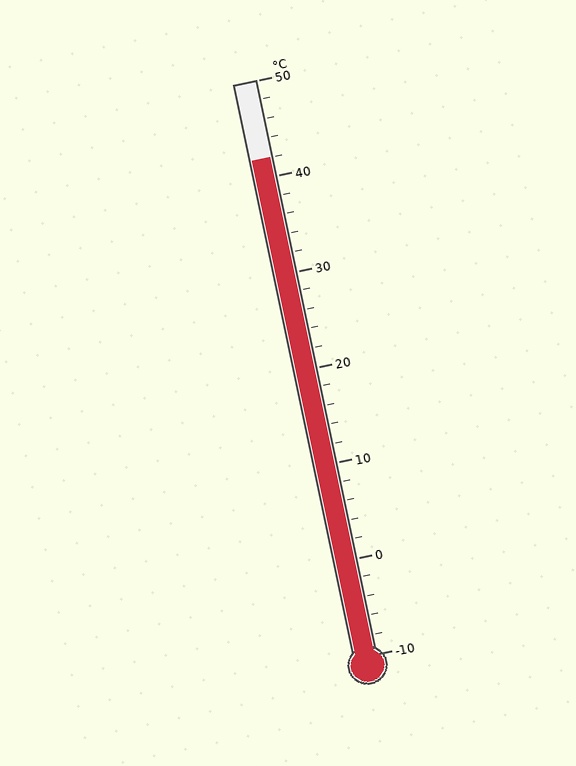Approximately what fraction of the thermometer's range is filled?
The thermometer is filled to approximately 85% of its range.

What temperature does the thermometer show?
The thermometer shows approximately 42°C.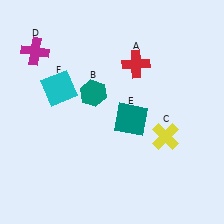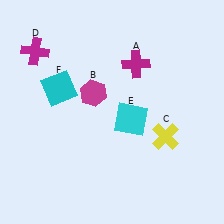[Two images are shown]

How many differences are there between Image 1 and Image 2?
There are 3 differences between the two images.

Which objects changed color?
A changed from red to magenta. B changed from teal to magenta. E changed from teal to cyan.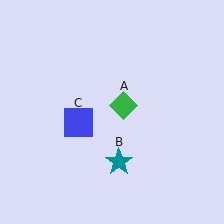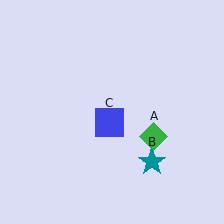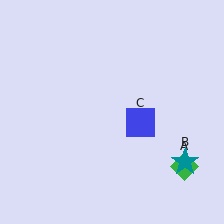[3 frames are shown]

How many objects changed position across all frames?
3 objects changed position: green diamond (object A), teal star (object B), blue square (object C).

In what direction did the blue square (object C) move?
The blue square (object C) moved right.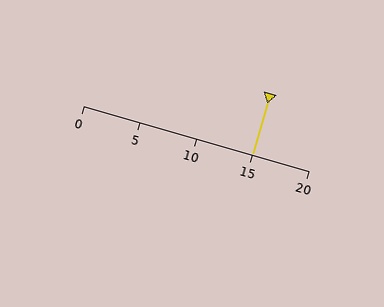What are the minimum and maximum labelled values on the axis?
The axis runs from 0 to 20.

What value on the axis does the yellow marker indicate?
The marker indicates approximately 15.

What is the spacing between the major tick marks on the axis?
The major ticks are spaced 5 apart.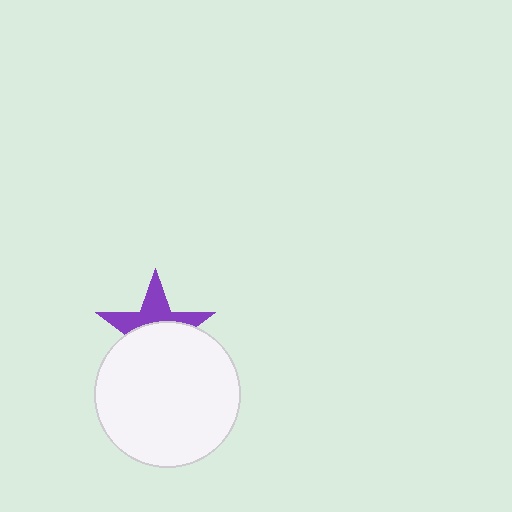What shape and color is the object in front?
The object in front is a white circle.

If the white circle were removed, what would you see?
You would see the complete purple star.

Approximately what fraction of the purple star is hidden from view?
Roughly 56% of the purple star is hidden behind the white circle.